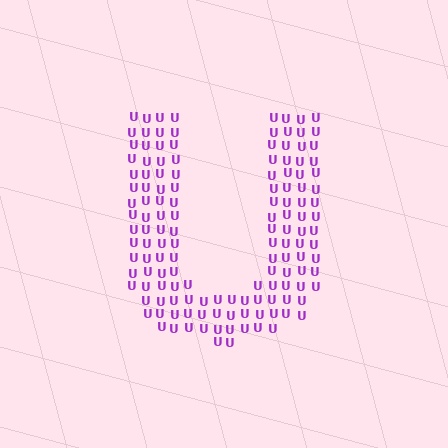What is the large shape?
The large shape is the letter U.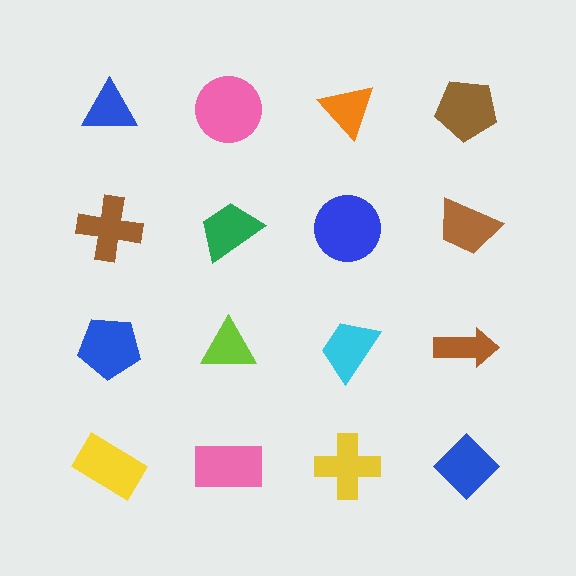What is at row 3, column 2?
A lime triangle.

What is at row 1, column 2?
A pink circle.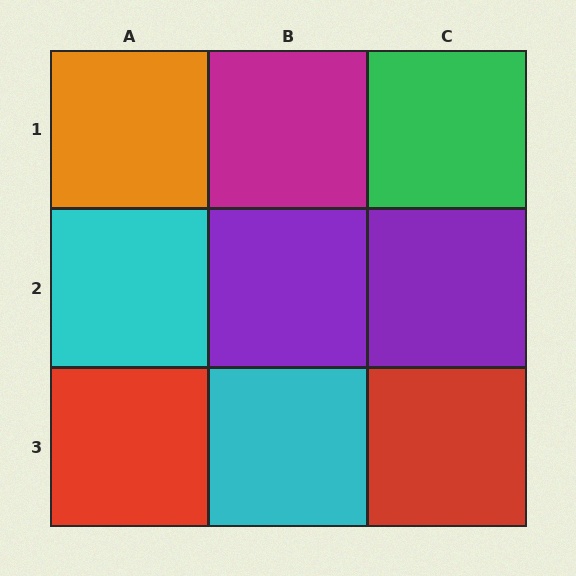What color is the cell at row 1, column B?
Magenta.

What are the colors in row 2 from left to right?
Cyan, purple, purple.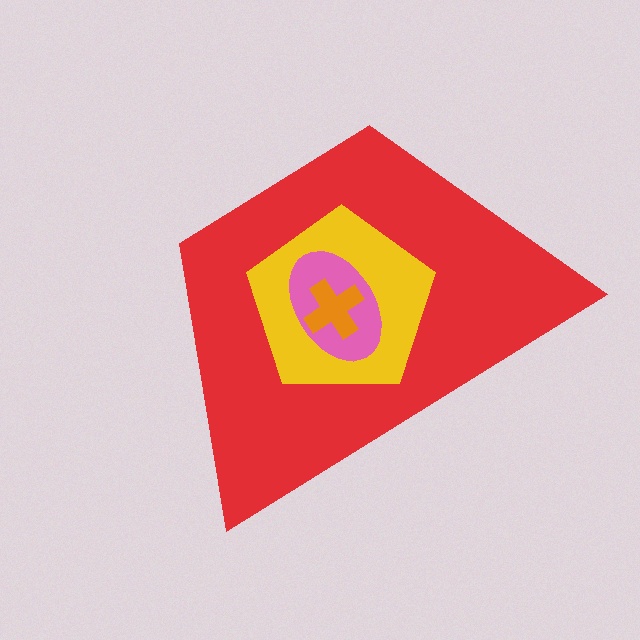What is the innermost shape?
The orange cross.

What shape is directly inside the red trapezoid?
The yellow pentagon.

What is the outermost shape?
The red trapezoid.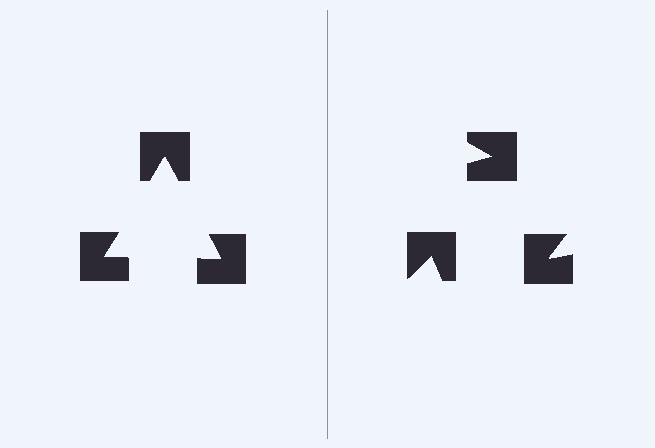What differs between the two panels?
The notched squares are positioned identically on both sides; only the wedge orientations differ. On the left they align to a triangle; on the right they are misaligned.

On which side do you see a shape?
An illusory triangle appears on the left side. On the right side the wedge cuts are rotated, so no coherent shape forms.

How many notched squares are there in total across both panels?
6 — 3 on each side.